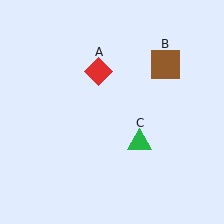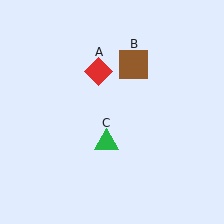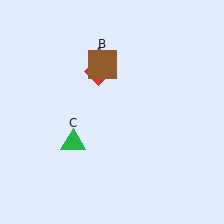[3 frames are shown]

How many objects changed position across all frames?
2 objects changed position: brown square (object B), green triangle (object C).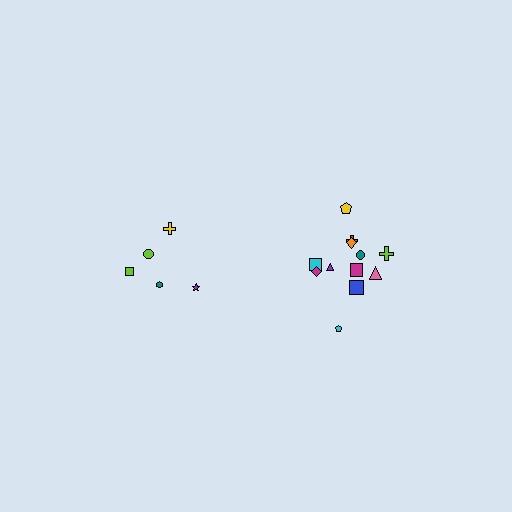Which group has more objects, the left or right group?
The right group.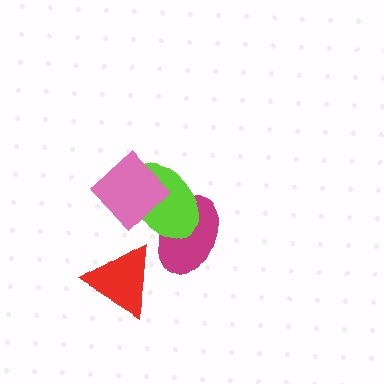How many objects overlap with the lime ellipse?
2 objects overlap with the lime ellipse.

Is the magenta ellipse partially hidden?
Yes, it is partially covered by another shape.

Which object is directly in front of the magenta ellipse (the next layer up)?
The lime ellipse is directly in front of the magenta ellipse.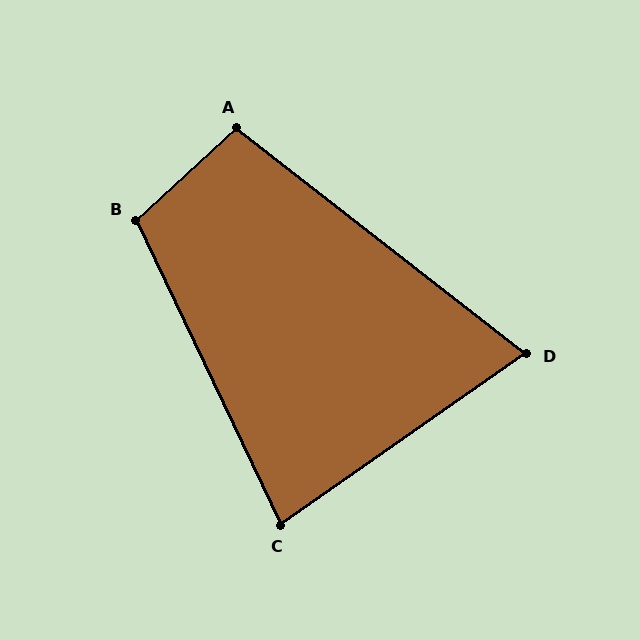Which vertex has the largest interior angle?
B, at approximately 107 degrees.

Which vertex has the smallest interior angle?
D, at approximately 73 degrees.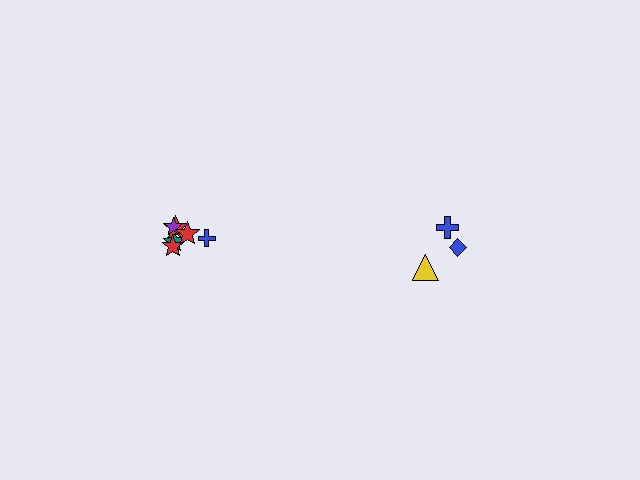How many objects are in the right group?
There are 3 objects.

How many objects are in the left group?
There are 6 objects.